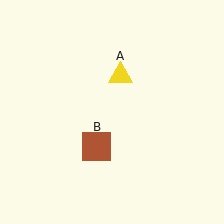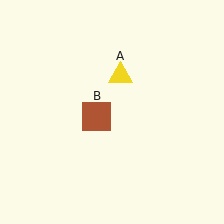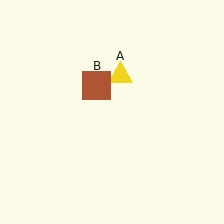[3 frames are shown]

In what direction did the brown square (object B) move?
The brown square (object B) moved up.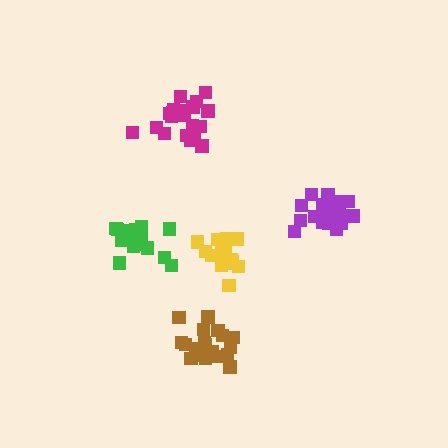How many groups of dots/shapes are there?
There are 5 groups.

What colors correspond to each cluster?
The clusters are colored: green, magenta, brown, yellow, purple.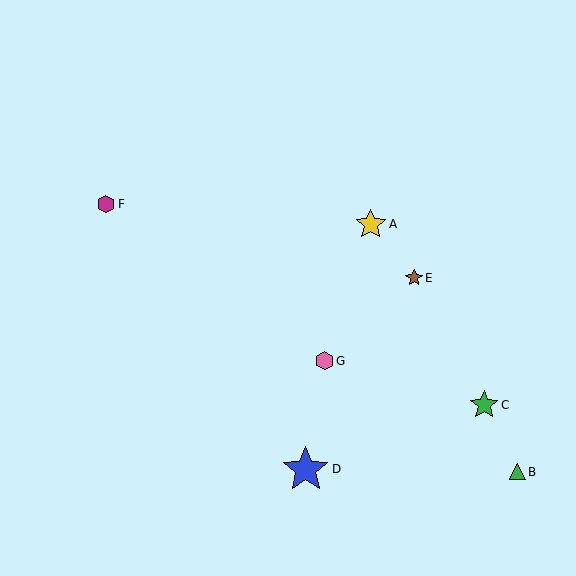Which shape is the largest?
The blue star (labeled D) is the largest.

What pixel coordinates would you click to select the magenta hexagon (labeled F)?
Click at (106, 204) to select the magenta hexagon F.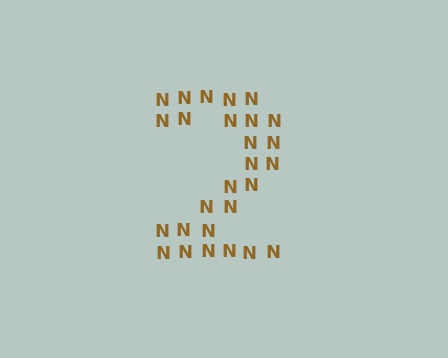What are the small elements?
The small elements are letter N's.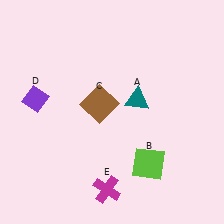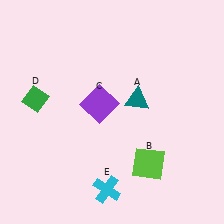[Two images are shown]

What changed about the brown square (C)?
In Image 1, C is brown. In Image 2, it changed to purple.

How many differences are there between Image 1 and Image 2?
There are 3 differences between the two images.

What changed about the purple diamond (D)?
In Image 1, D is purple. In Image 2, it changed to green.